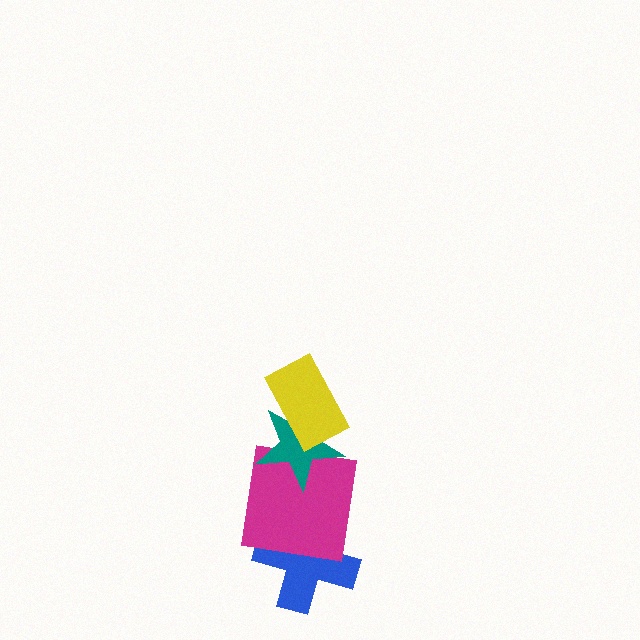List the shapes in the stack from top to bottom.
From top to bottom: the yellow rectangle, the teal star, the magenta square, the blue cross.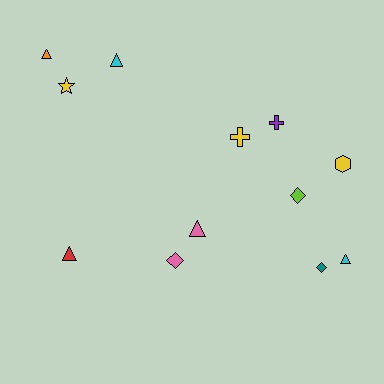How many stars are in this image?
There is 1 star.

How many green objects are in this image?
There are no green objects.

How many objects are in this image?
There are 12 objects.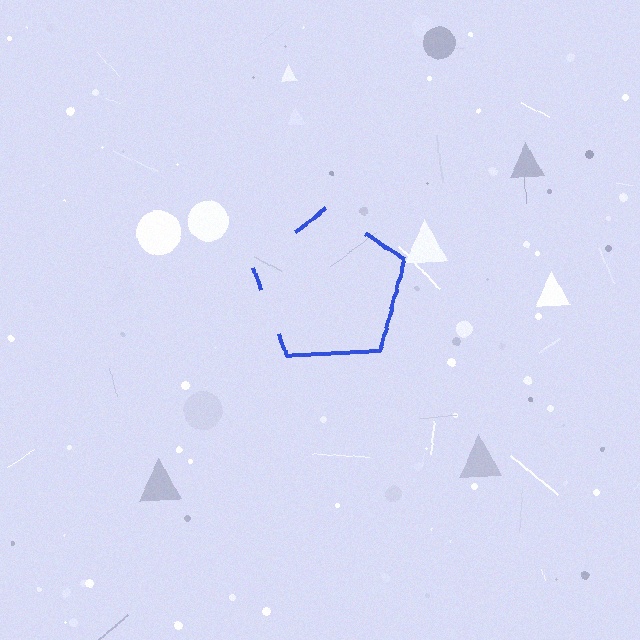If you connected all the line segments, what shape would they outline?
They would outline a pentagon.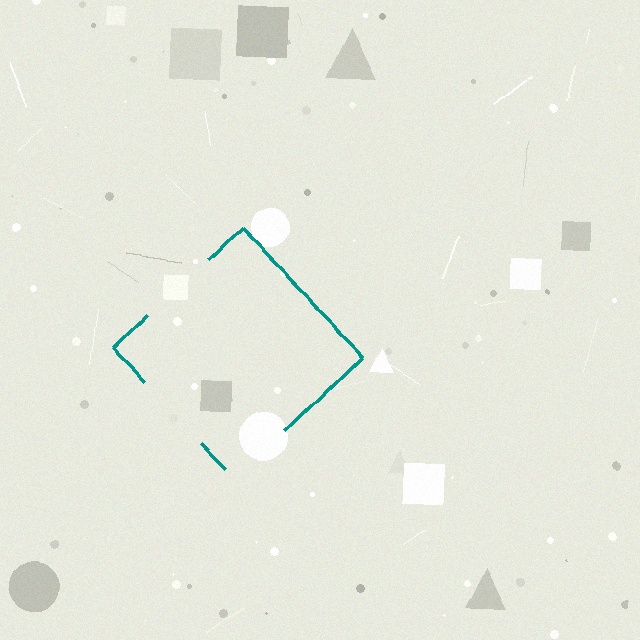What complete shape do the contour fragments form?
The contour fragments form a diamond.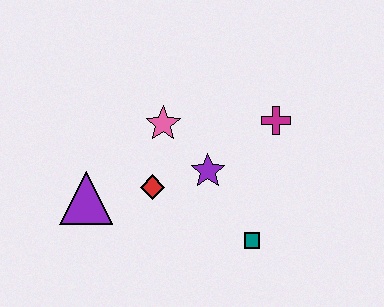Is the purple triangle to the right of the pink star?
No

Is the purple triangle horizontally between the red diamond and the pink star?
No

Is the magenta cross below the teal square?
No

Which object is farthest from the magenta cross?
The purple triangle is farthest from the magenta cross.